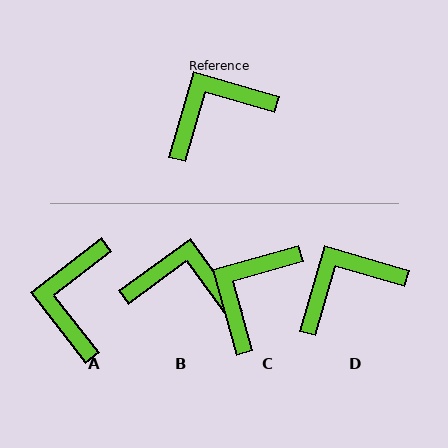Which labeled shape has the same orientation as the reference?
D.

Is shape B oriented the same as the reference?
No, it is off by about 38 degrees.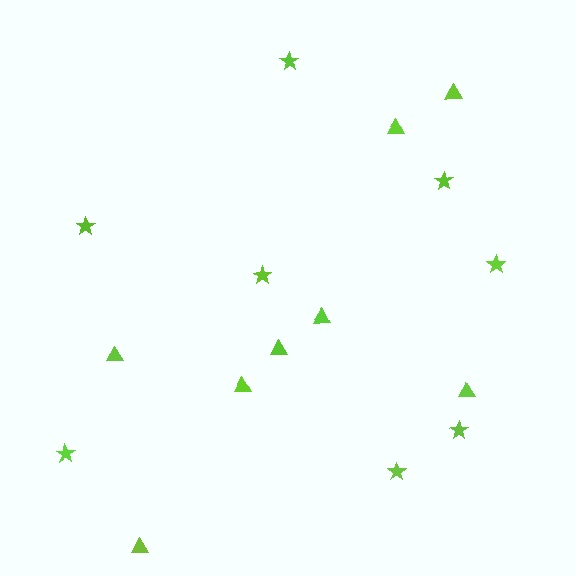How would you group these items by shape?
There are 2 groups: one group of triangles (8) and one group of stars (8).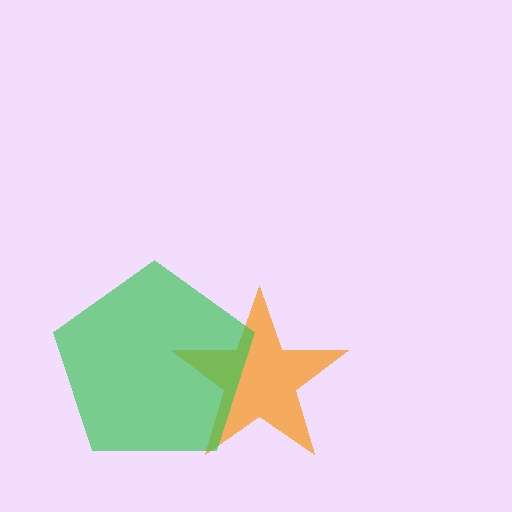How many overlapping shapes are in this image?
There are 2 overlapping shapes in the image.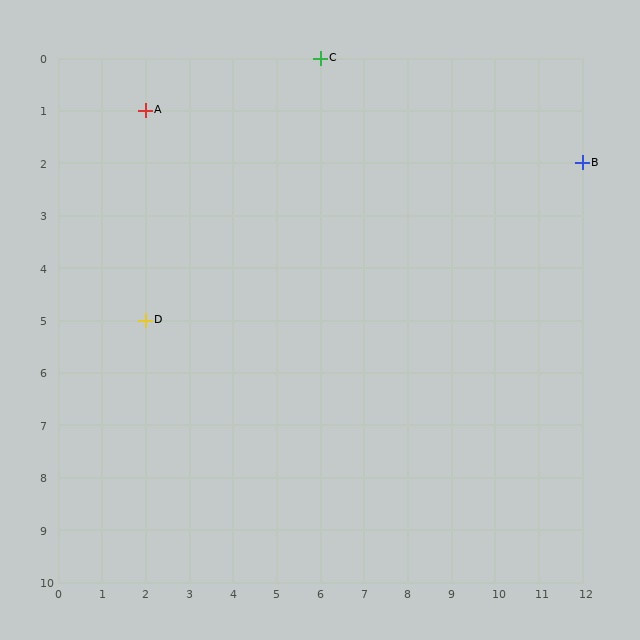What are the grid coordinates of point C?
Point C is at grid coordinates (6, 0).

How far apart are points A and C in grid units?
Points A and C are 4 columns and 1 row apart (about 4.1 grid units diagonally).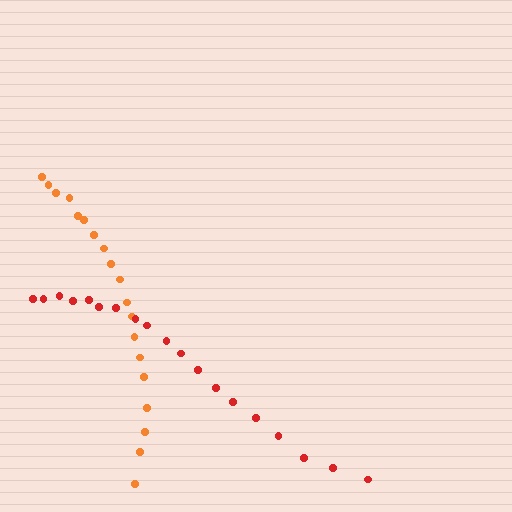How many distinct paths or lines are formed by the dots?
There are 2 distinct paths.